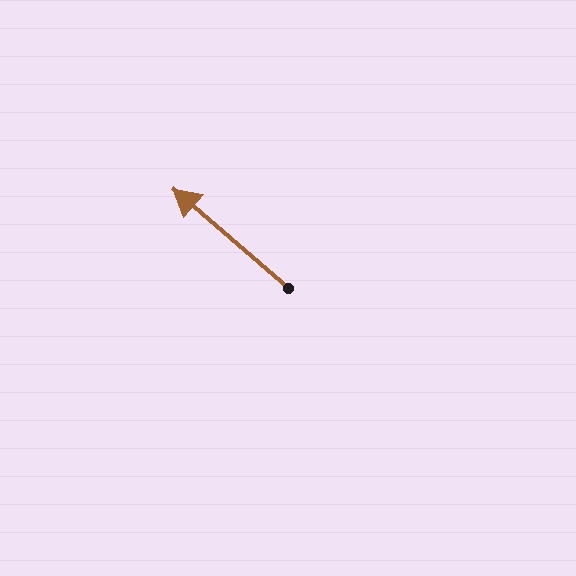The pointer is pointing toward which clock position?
Roughly 10 o'clock.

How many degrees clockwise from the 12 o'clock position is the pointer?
Approximately 311 degrees.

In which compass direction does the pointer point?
Northwest.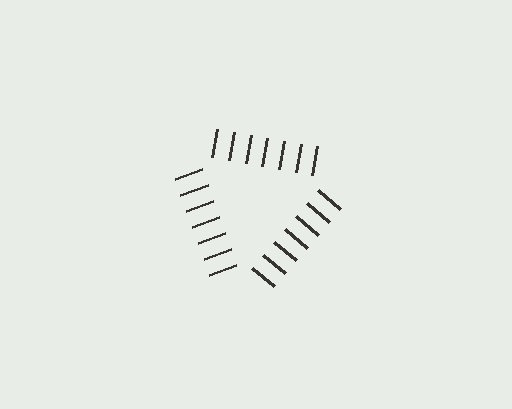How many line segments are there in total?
21 — 7 along each of the 3 edges.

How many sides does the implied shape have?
3 sides — the line-ends trace a triangle.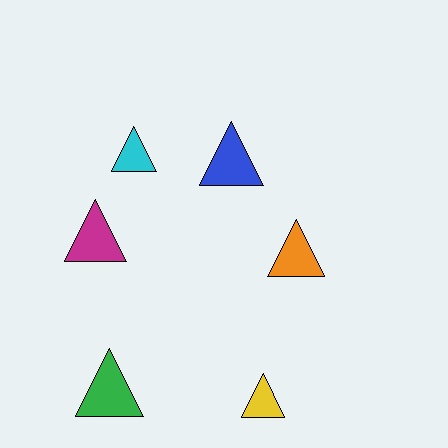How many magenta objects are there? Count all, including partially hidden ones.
There is 1 magenta object.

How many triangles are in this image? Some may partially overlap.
There are 6 triangles.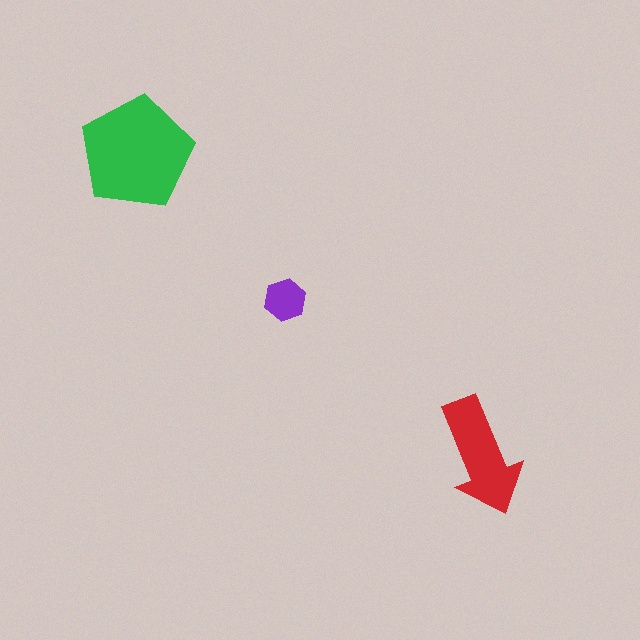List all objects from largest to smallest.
The green pentagon, the red arrow, the purple hexagon.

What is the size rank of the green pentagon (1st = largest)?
1st.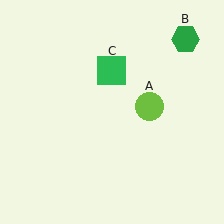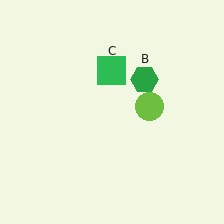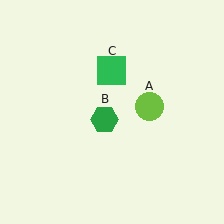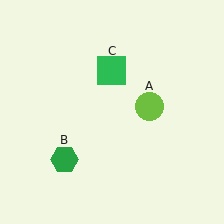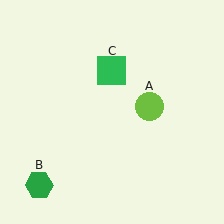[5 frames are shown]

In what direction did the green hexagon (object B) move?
The green hexagon (object B) moved down and to the left.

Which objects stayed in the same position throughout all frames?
Lime circle (object A) and green square (object C) remained stationary.